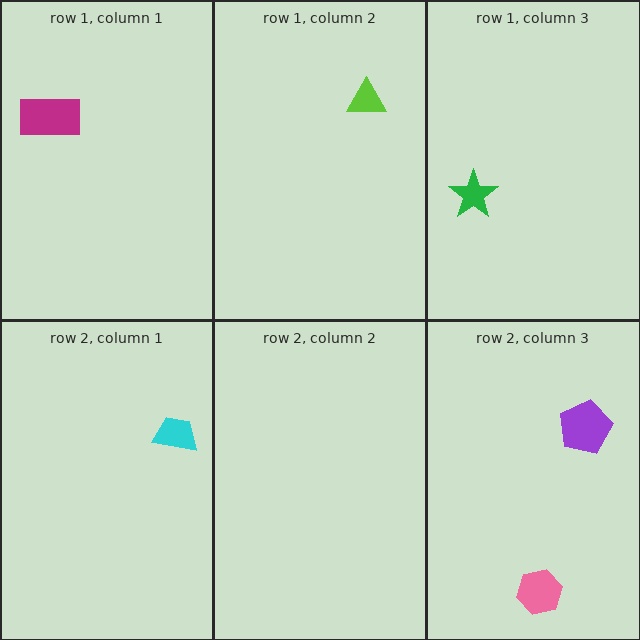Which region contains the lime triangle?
The row 1, column 2 region.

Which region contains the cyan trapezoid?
The row 2, column 1 region.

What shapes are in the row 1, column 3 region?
The green star.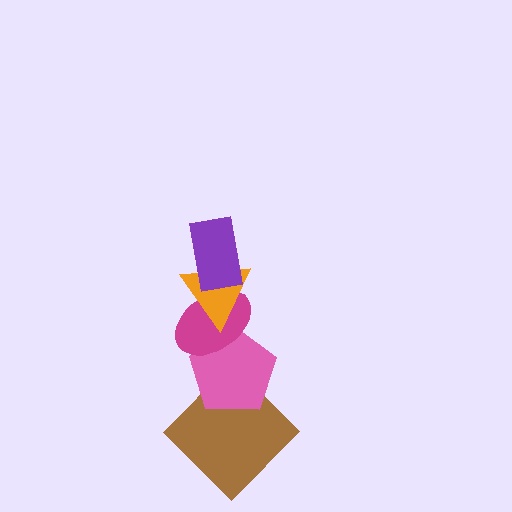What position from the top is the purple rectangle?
The purple rectangle is 1st from the top.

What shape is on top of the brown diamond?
The pink pentagon is on top of the brown diamond.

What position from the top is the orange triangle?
The orange triangle is 2nd from the top.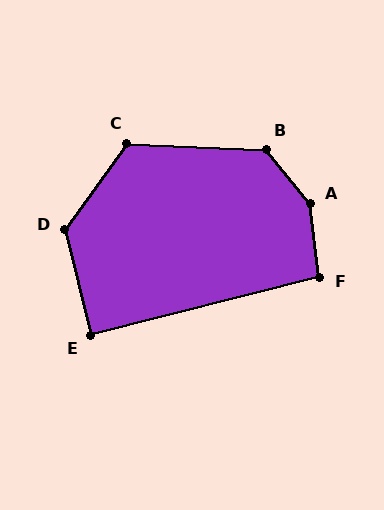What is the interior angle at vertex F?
Approximately 98 degrees (obtuse).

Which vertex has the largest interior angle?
A, at approximately 148 degrees.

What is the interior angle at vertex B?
Approximately 132 degrees (obtuse).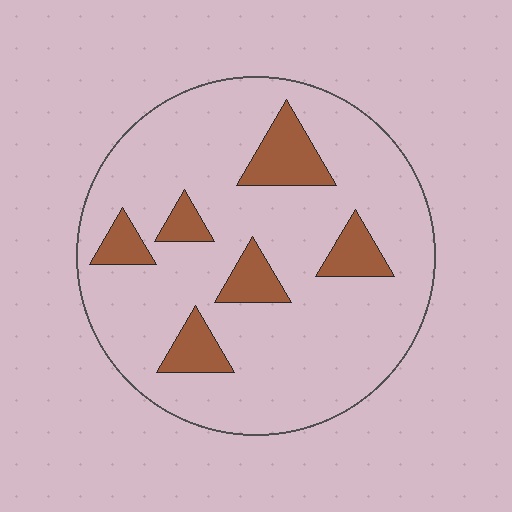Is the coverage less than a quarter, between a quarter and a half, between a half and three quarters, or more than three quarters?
Less than a quarter.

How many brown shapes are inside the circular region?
6.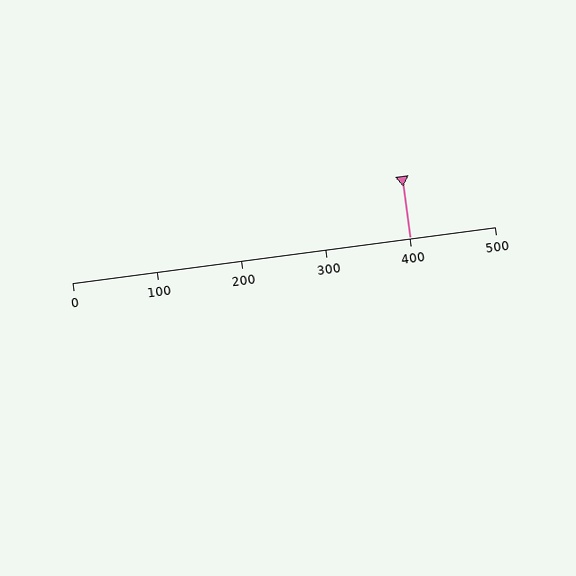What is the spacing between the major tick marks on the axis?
The major ticks are spaced 100 apart.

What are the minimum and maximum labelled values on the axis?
The axis runs from 0 to 500.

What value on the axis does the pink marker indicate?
The marker indicates approximately 400.